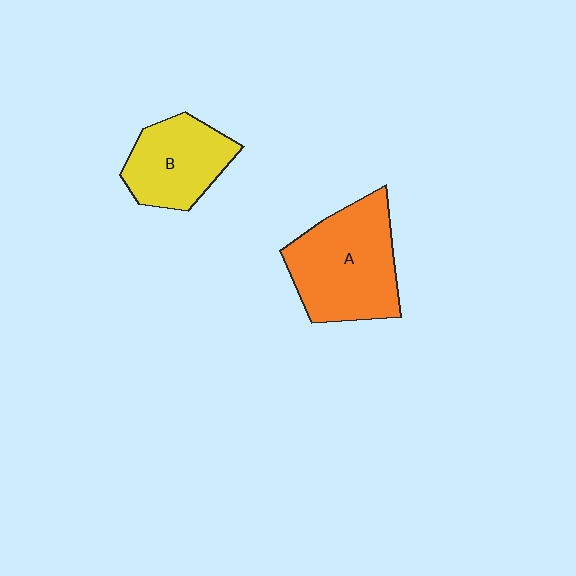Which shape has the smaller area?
Shape B (yellow).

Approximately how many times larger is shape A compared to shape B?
Approximately 1.4 times.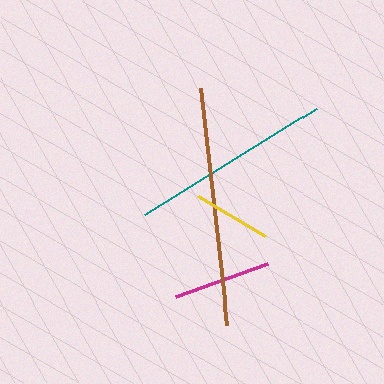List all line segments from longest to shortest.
From longest to shortest: brown, teal, magenta, yellow.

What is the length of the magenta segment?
The magenta segment is approximately 98 pixels long.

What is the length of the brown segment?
The brown segment is approximately 239 pixels long.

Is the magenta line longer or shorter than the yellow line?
The magenta line is longer than the yellow line.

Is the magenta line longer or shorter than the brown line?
The brown line is longer than the magenta line.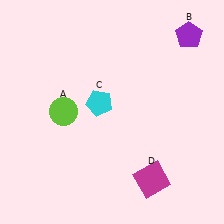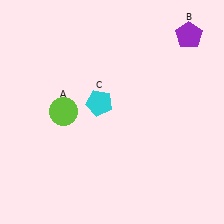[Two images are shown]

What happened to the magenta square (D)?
The magenta square (D) was removed in Image 2. It was in the bottom-right area of Image 1.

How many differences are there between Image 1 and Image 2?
There is 1 difference between the two images.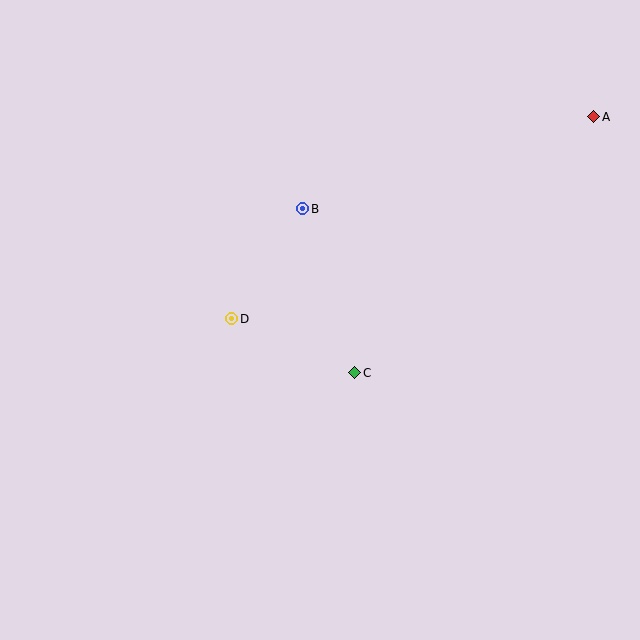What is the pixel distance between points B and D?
The distance between B and D is 131 pixels.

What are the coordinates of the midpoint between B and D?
The midpoint between B and D is at (267, 264).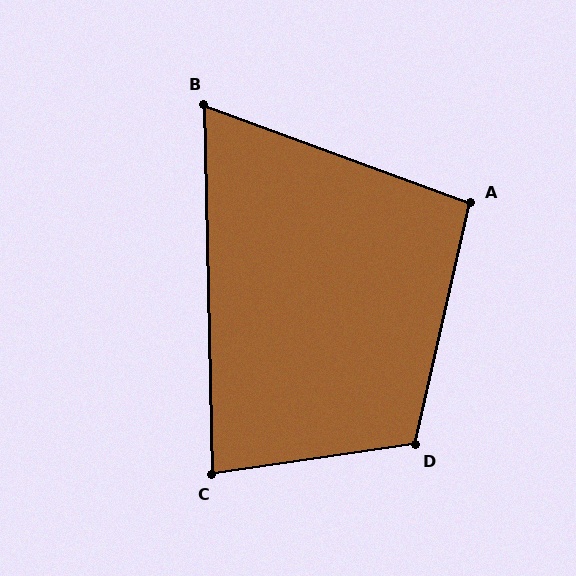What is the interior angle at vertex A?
Approximately 97 degrees (obtuse).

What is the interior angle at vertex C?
Approximately 83 degrees (acute).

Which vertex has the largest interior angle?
D, at approximately 111 degrees.